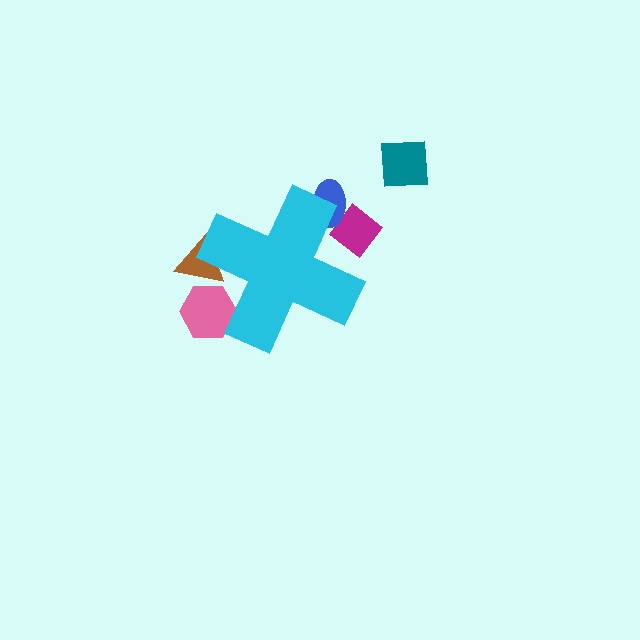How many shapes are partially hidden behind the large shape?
4 shapes are partially hidden.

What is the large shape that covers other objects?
A cyan cross.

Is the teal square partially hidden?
No, the teal square is fully visible.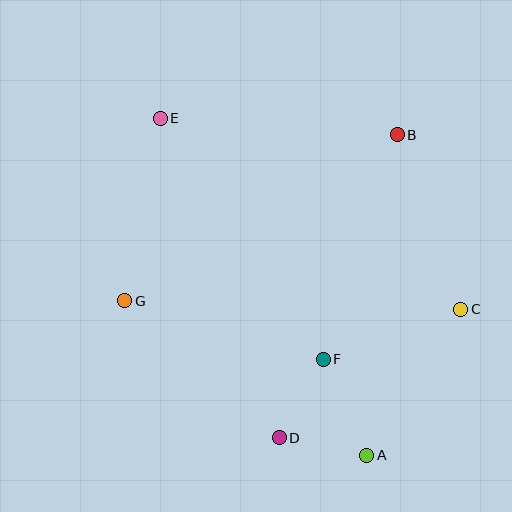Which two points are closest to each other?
Points A and D are closest to each other.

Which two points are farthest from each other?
Points A and E are farthest from each other.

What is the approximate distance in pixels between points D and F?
The distance between D and F is approximately 90 pixels.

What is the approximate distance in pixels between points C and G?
The distance between C and G is approximately 336 pixels.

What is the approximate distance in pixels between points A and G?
The distance between A and G is approximately 287 pixels.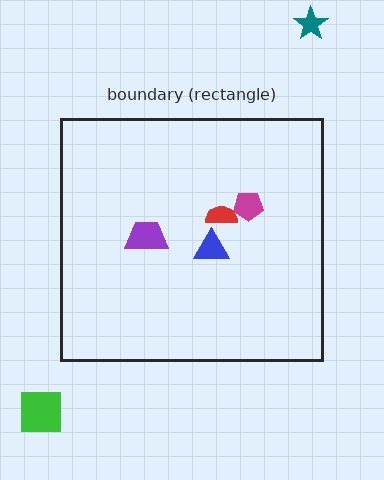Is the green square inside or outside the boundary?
Outside.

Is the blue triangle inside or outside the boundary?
Inside.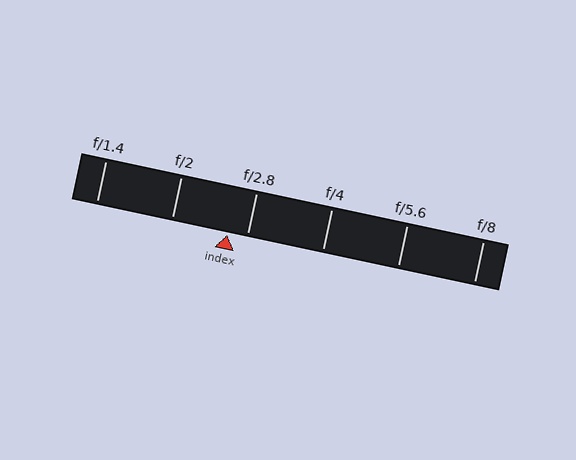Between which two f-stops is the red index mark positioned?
The index mark is between f/2 and f/2.8.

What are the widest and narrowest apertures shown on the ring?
The widest aperture shown is f/1.4 and the narrowest is f/8.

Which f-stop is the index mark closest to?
The index mark is closest to f/2.8.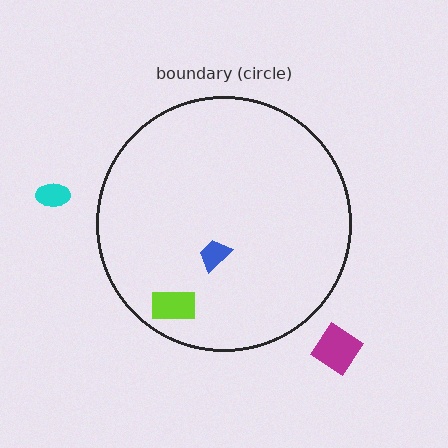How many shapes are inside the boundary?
2 inside, 2 outside.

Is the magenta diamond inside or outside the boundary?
Outside.